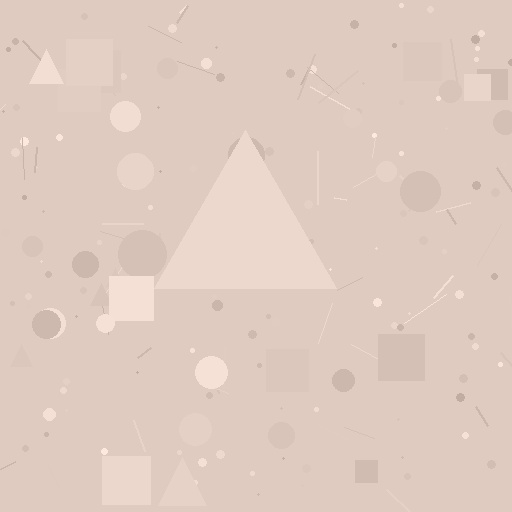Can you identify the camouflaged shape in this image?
The camouflaged shape is a triangle.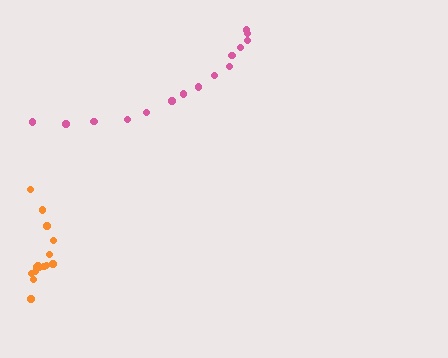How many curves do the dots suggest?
There are 2 distinct paths.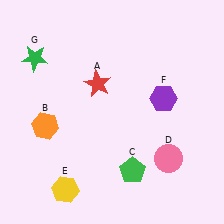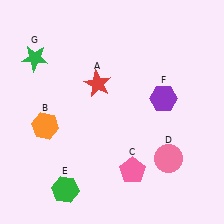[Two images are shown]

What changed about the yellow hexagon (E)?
In Image 1, E is yellow. In Image 2, it changed to green.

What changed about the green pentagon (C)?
In Image 1, C is green. In Image 2, it changed to pink.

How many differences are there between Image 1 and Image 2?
There are 2 differences between the two images.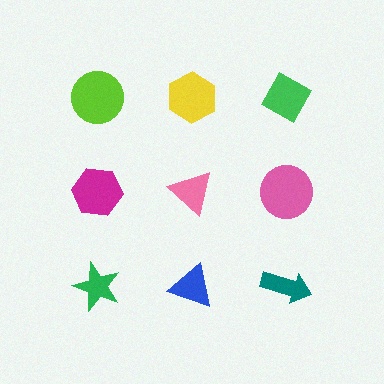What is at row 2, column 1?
A magenta hexagon.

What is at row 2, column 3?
A pink circle.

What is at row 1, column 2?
A yellow hexagon.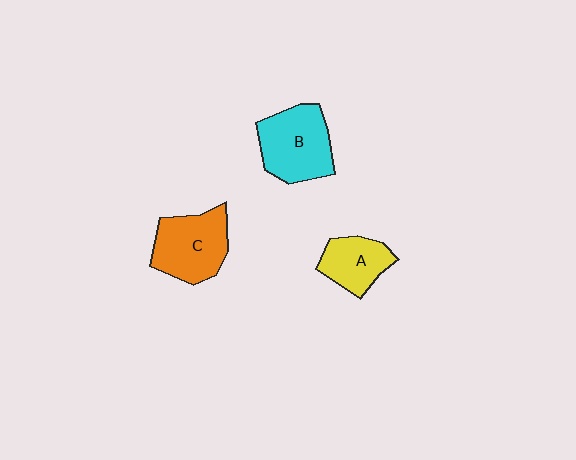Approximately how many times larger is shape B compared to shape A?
Approximately 1.5 times.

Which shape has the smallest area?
Shape A (yellow).